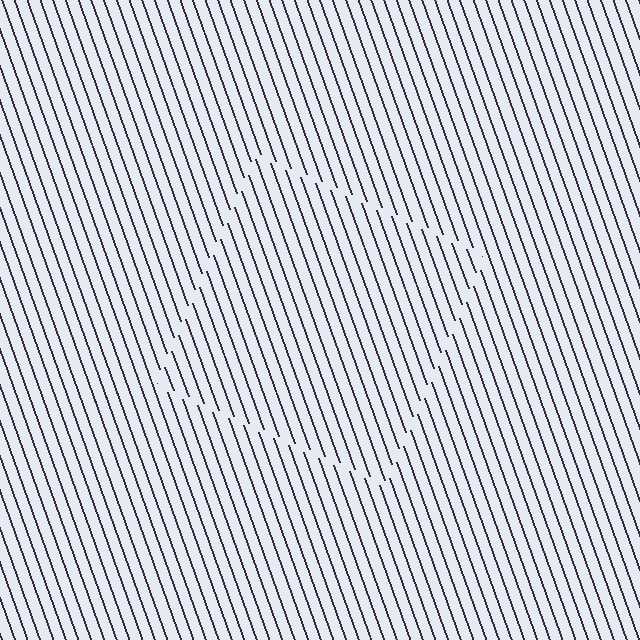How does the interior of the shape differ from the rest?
The interior of the shape contains the same grating, shifted by half a period — the contour is defined by the phase discontinuity where line-ends from the inner and outer gratings abut.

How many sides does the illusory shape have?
4 sides — the line-ends trace a square.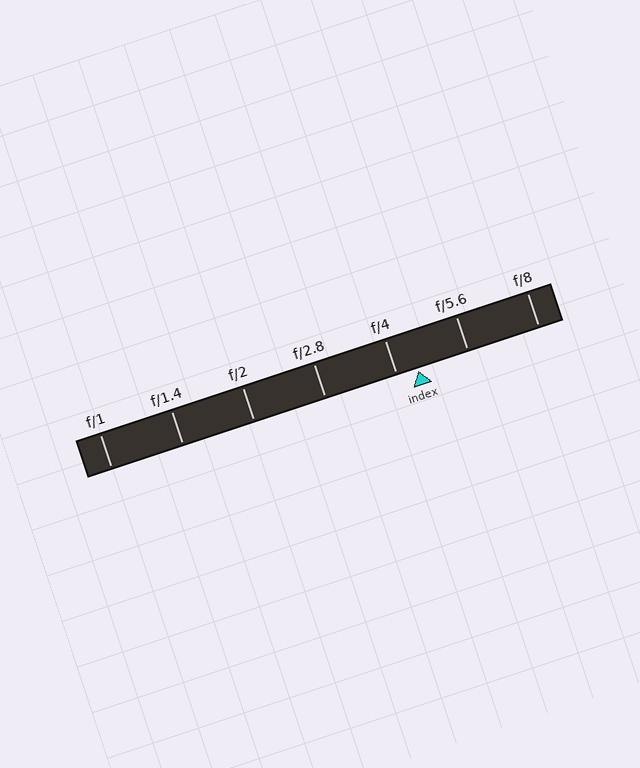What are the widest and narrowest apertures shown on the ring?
The widest aperture shown is f/1 and the narrowest is f/8.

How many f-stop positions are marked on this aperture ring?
There are 7 f-stop positions marked.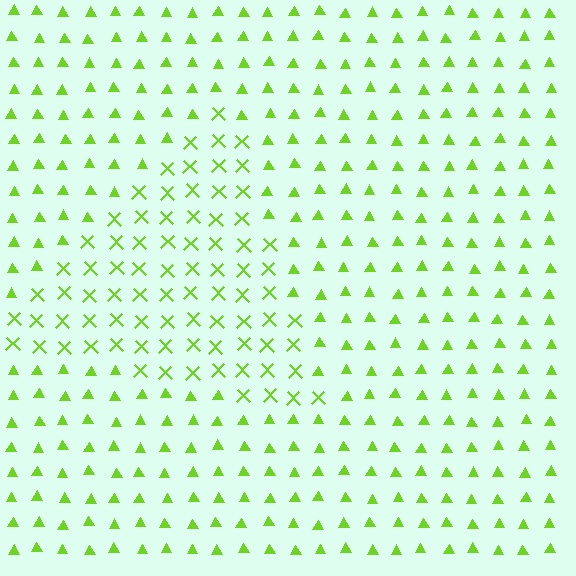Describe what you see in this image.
The image is filled with small lime elements arranged in a uniform grid. A triangle-shaped region contains X marks, while the surrounding area contains triangles. The boundary is defined purely by the change in element shape.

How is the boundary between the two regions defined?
The boundary is defined by a change in element shape: X marks inside vs. triangles outside. All elements share the same color and spacing.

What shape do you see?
I see a triangle.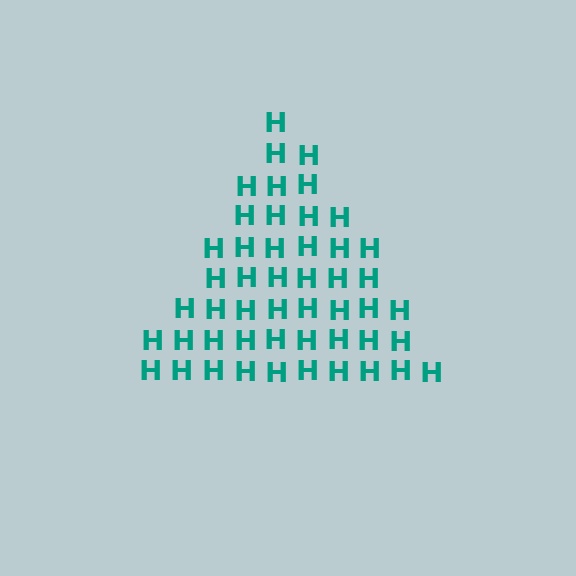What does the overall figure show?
The overall figure shows a triangle.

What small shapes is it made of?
It is made of small letter H's.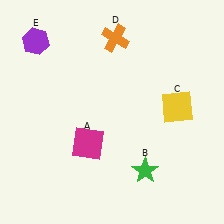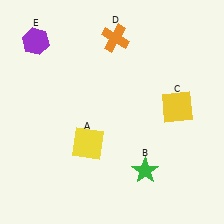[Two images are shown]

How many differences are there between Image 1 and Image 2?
There is 1 difference between the two images.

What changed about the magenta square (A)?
In Image 1, A is magenta. In Image 2, it changed to yellow.